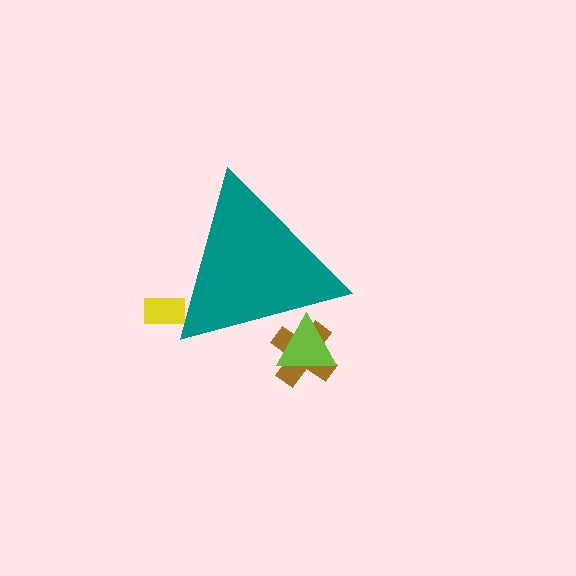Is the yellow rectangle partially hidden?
Yes, the yellow rectangle is partially hidden behind the teal triangle.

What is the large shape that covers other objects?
A teal triangle.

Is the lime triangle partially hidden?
Yes, the lime triangle is partially hidden behind the teal triangle.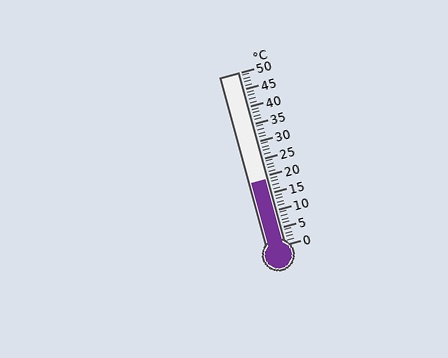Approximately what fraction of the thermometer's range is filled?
The thermometer is filled to approximately 40% of its range.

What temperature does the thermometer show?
The thermometer shows approximately 19°C.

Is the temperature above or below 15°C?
The temperature is above 15°C.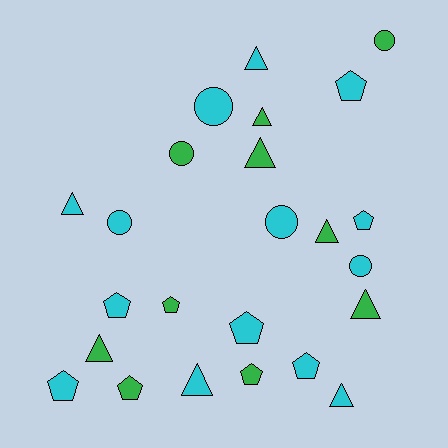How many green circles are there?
There are 2 green circles.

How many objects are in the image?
There are 24 objects.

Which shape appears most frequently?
Triangle, with 9 objects.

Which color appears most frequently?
Cyan, with 14 objects.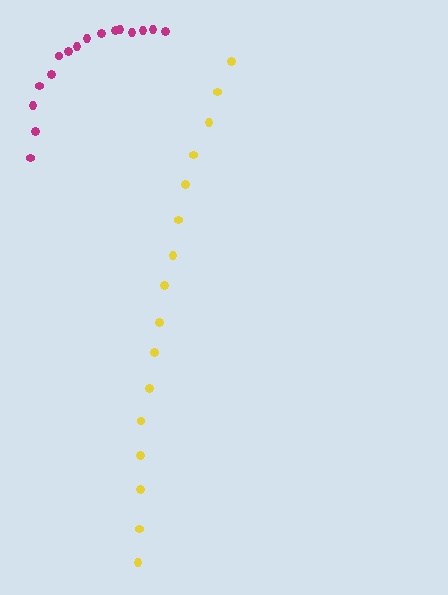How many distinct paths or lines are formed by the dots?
There are 2 distinct paths.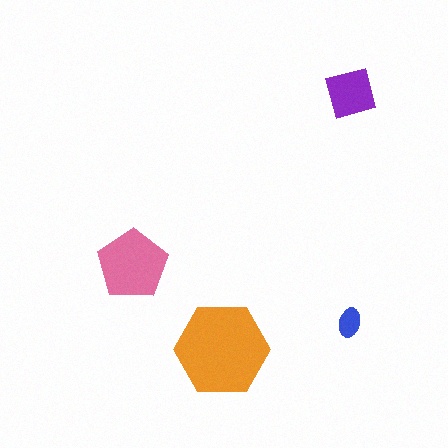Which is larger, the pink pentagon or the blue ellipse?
The pink pentagon.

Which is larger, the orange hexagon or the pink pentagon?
The orange hexagon.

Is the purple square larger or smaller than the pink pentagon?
Smaller.